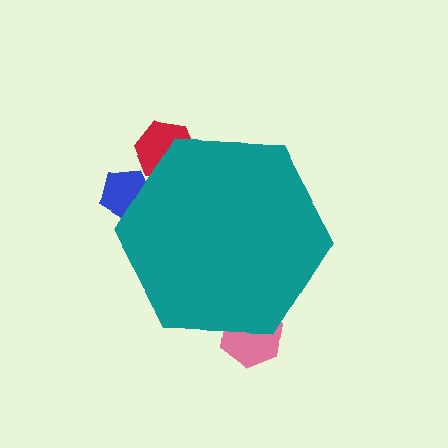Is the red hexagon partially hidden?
Yes, the red hexagon is partially hidden behind the teal hexagon.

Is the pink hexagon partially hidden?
Yes, the pink hexagon is partially hidden behind the teal hexagon.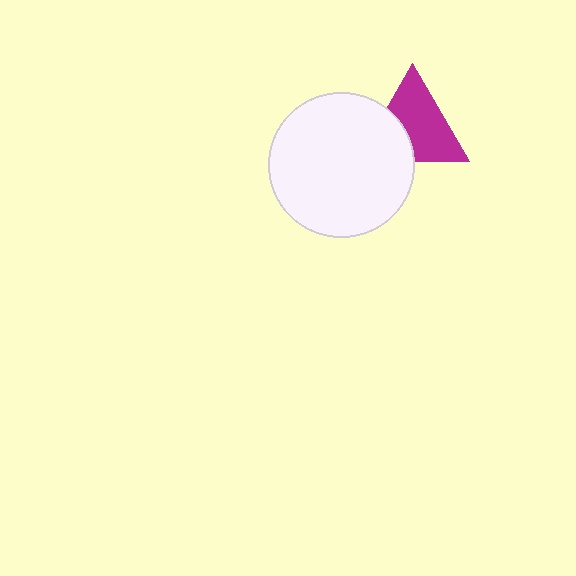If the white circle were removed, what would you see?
You would see the complete magenta triangle.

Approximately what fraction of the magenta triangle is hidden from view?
Roughly 33% of the magenta triangle is hidden behind the white circle.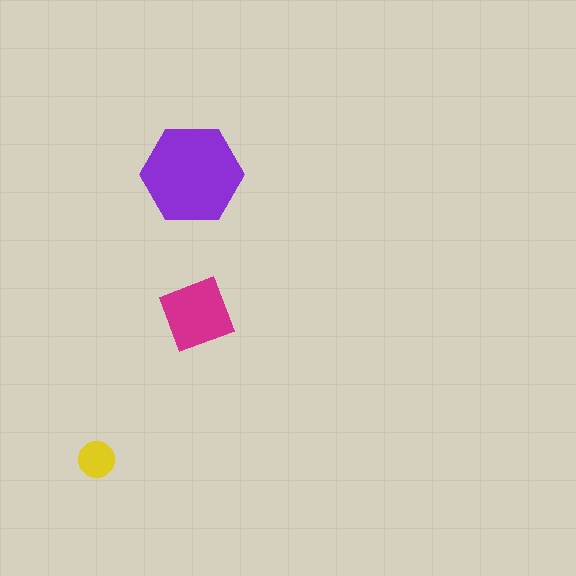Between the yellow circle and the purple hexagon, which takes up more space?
The purple hexagon.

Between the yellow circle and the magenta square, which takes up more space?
The magenta square.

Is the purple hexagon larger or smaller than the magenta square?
Larger.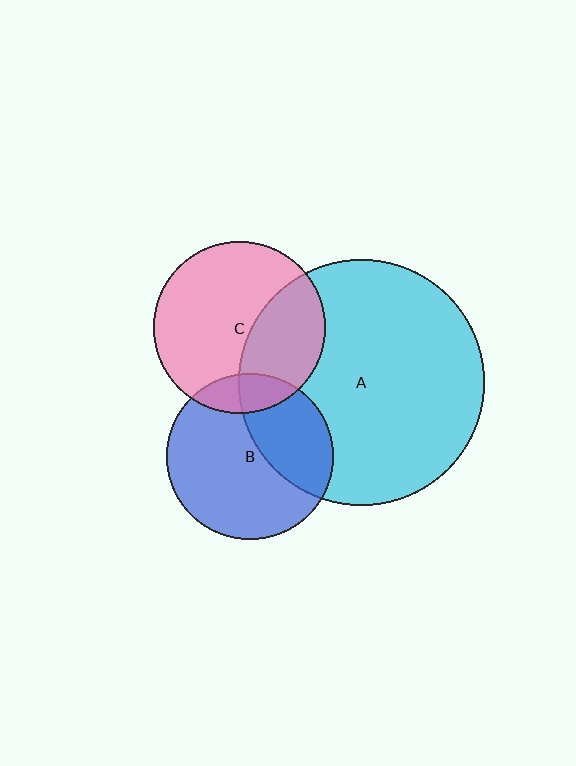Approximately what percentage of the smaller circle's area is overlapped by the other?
Approximately 35%.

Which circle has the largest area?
Circle A (cyan).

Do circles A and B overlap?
Yes.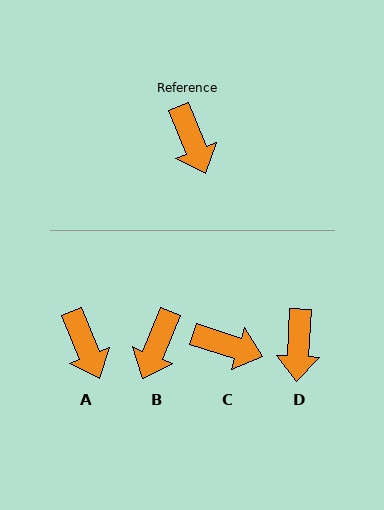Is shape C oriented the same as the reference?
No, it is off by about 50 degrees.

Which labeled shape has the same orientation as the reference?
A.